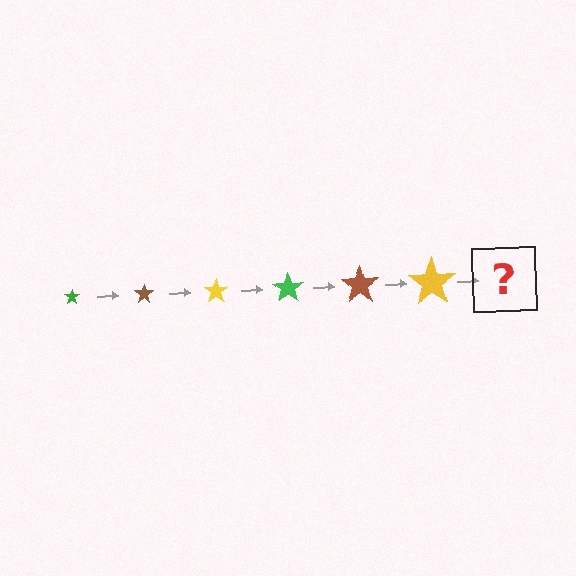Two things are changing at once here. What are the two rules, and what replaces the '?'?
The two rules are that the star grows larger each step and the color cycles through green, brown, and yellow. The '?' should be a green star, larger than the previous one.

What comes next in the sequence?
The next element should be a green star, larger than the previous one.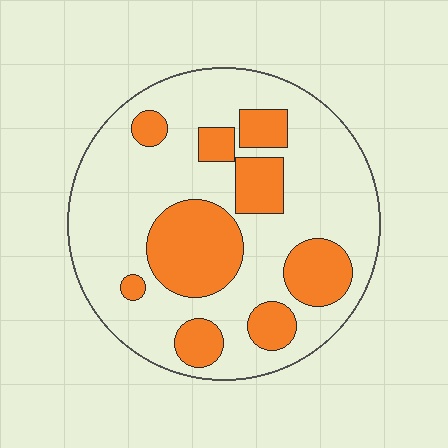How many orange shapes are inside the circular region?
9.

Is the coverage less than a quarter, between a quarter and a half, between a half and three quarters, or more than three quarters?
Between a quarter and a half.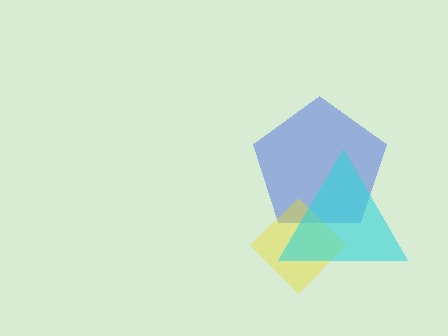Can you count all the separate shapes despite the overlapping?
Yes, there are 3 separate shapes.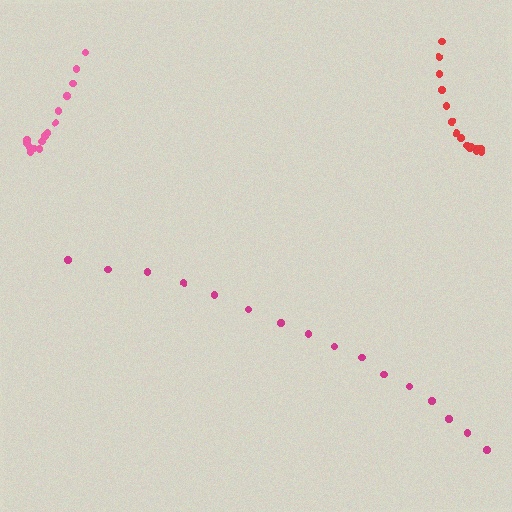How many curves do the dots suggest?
There are 3 distinct paths.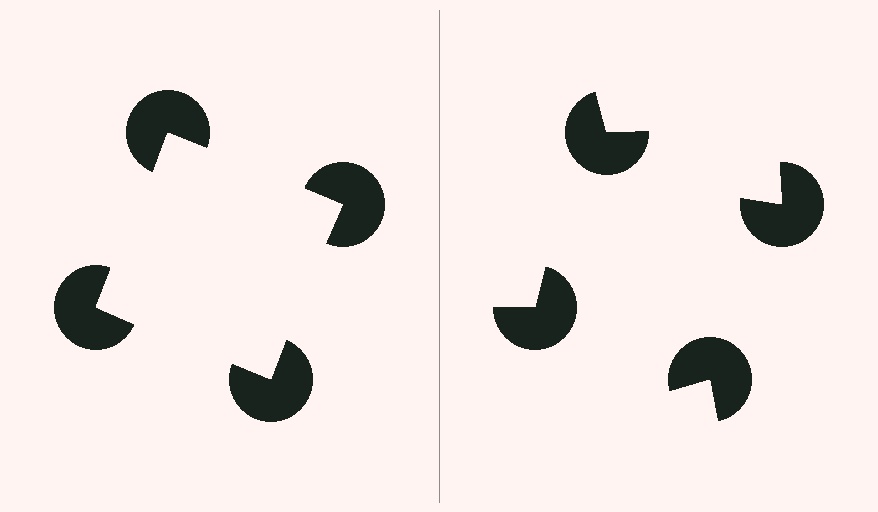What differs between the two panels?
The pac-man discs are positioned identically on both sides; only the wedge orientations differ. On the left they align to a square; on the right they are misaligned.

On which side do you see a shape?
An illusory square appears on the left side. On the right side the wedge cuts are rotated, so no coherent shape forms.